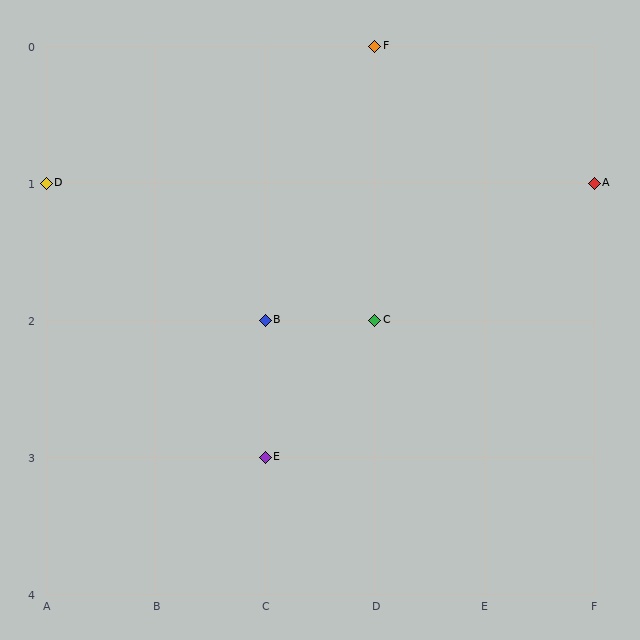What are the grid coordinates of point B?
Point B is at grid coordinates (C, 2).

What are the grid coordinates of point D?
Point D is at grid coordinates (A, 1).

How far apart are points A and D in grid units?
Points A and D are 5 columns apart.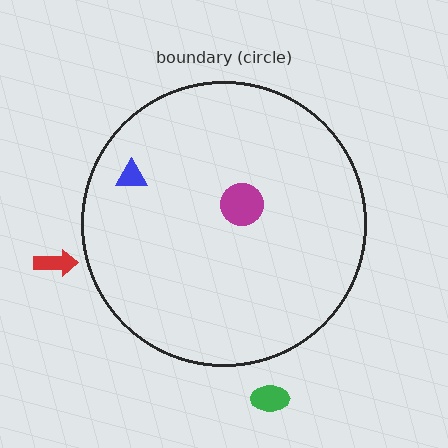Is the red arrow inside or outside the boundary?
Outside.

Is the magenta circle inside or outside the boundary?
Inside.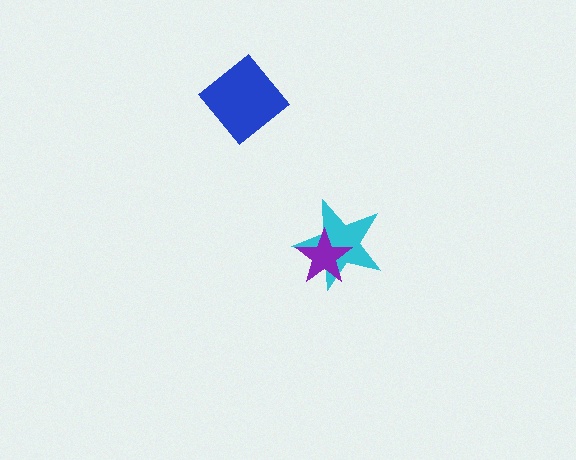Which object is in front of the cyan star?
The purple star is in front of the cyan star.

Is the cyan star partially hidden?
Yes, it is partially covered by another shape.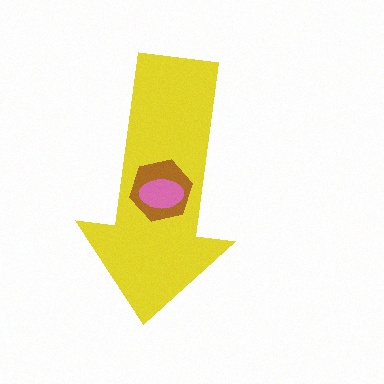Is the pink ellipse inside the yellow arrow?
Yes.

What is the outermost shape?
The yellow arrow.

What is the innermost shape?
The pink ellipse.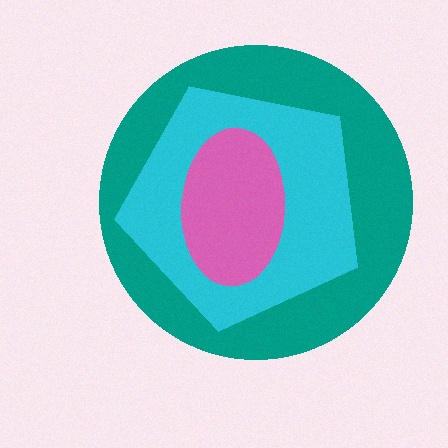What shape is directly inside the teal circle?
The cyan pentagon.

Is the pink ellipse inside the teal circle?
Yes.